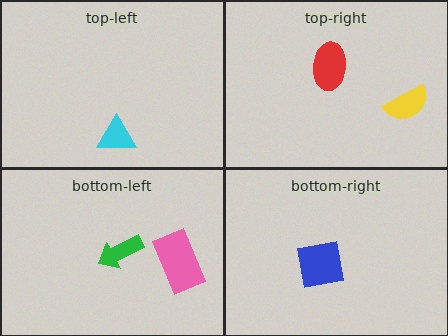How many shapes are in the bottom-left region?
2.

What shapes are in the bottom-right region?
The blue square.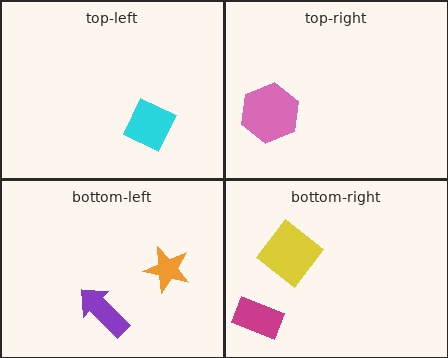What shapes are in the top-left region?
The cyan diamond.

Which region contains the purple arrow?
The bottom-left region.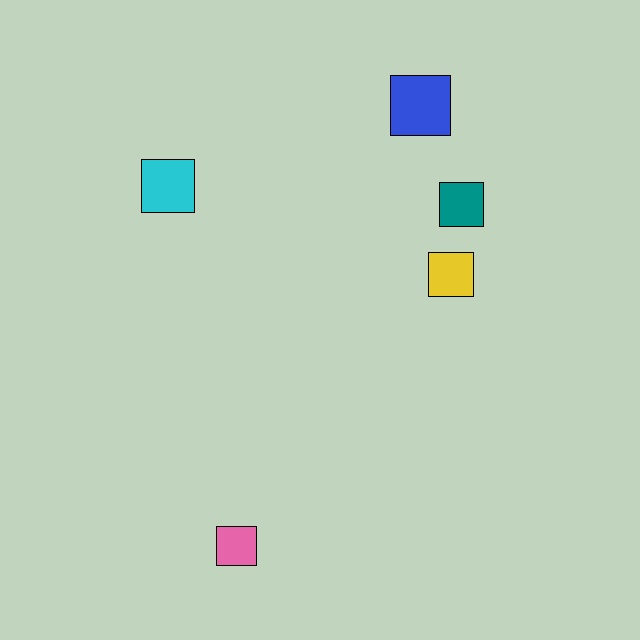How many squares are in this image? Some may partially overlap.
There are 5 squares.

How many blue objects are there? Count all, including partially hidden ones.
There is 1 blue object.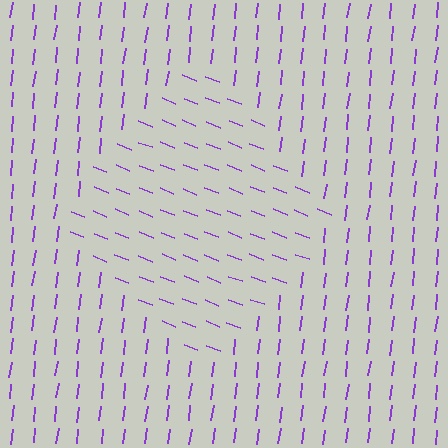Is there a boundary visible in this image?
Yes, there is a texture boundary formed by a change in line orientation.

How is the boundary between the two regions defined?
The boundary is defined purely by a change in line orientation (approximately 76 degrees difference). All lines are the same color and thickness.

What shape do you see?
I see a diamond.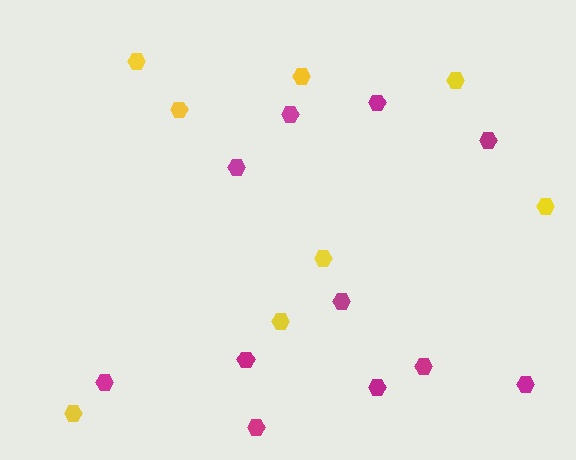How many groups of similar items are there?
There are 2 groups: one group of yellow hexagons (8) and one group of magenta hexagons (11).